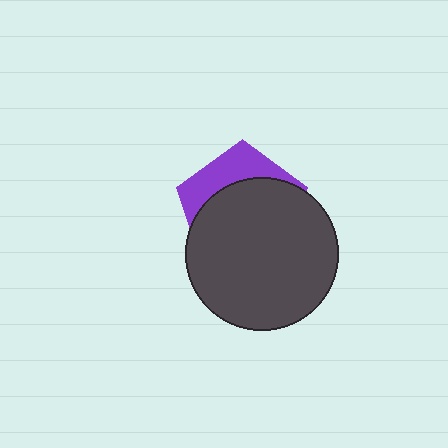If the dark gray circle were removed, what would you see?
You would see the complete purple pentagon.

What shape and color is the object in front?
The object in front is a dark gray circle.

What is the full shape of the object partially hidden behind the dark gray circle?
The partially hidden object is a purple pentagon.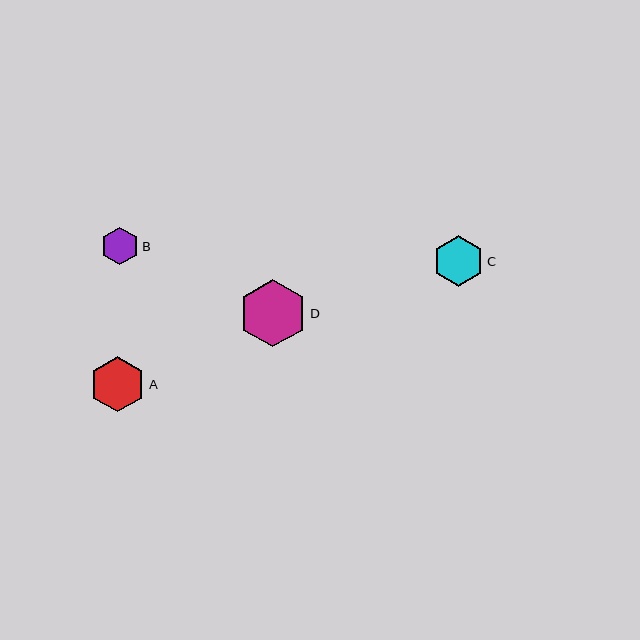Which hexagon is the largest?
Hexagon D is the largest with a size of approximately 68 pixels.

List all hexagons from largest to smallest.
From largest to smallest: D, A, C, B.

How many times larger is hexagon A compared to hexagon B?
Hexagon A is approximately 1.5 times the size of hexagon B.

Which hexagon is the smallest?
Hexagon B is the smallest with a size of approximately 37 pixels.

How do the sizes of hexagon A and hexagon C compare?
Hexagon A and hexagon C are approximately the same size.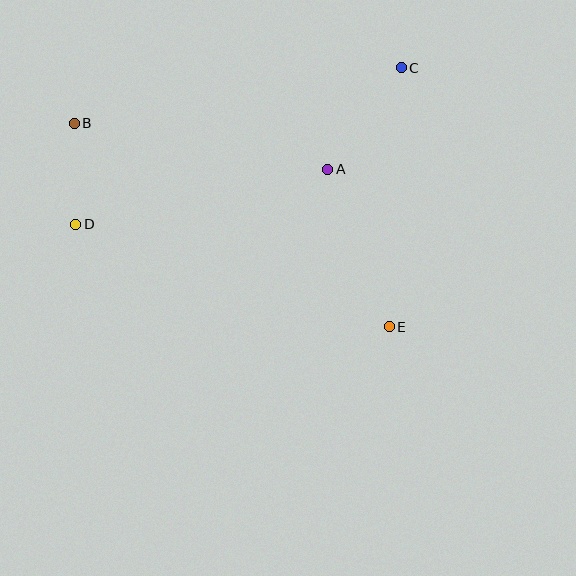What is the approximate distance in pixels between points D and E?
The distance between D and E is approximately 330 pixels.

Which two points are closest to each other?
Points B and D are closest to each other.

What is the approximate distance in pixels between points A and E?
The distance between A and E is approximately 169 pixels.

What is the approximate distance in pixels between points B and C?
The distance between B and C is approximately 332 pixels.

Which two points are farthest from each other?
Points B and E are farthest from each other.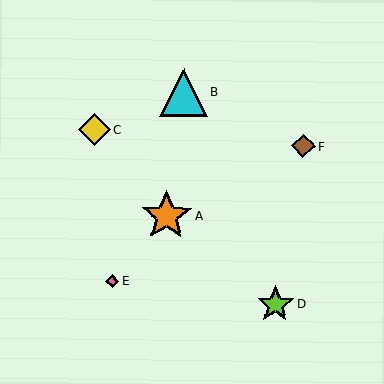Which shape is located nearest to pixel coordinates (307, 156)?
The brown diamond (labeled F) at (303, 146) is nearest to that location.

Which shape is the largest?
The orange star (labeled A) is the largest.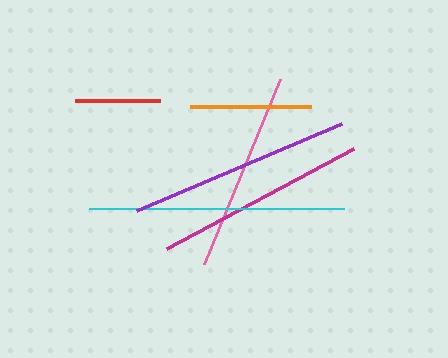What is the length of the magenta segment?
The magenta segment is approximately 212 pixels long.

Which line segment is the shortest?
The red line is the shortest at approximately 85 pixels.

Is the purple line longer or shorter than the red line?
The purple line is longer than the red line.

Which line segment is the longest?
The cyan line is the longest at approximately 256 pixels.